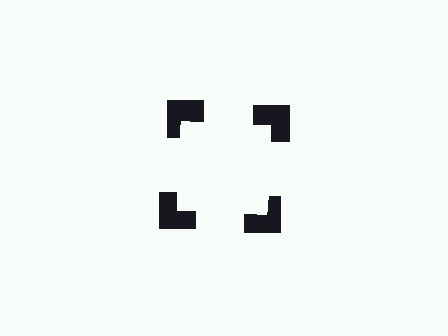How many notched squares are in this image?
There are 4 — one at each vertex of the illusory square.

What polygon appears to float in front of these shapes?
An illusory square — its edges are inferred from the aligned wedge cuts in the notched squares, not physically drawn.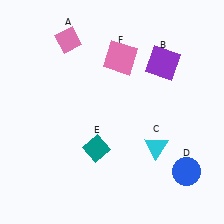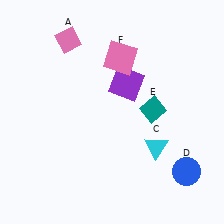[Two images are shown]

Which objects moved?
The objects that moved are: the purple square (B), the teal diamond (E).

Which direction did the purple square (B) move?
The purple square (B) moved left.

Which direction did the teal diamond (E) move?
The teal diamond (E) moved right.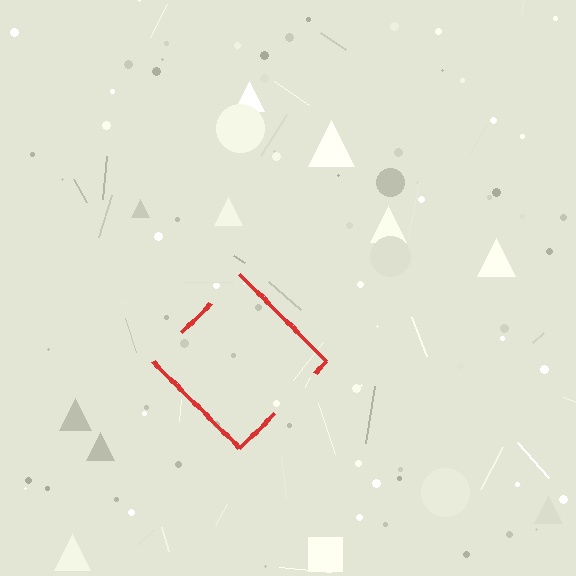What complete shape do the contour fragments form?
The contour fragments form a diamond.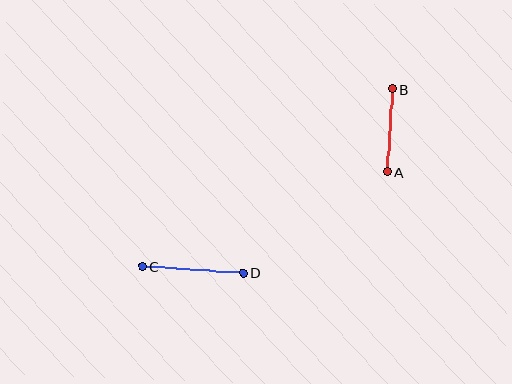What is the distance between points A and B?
The distance is approximately 83 pixels.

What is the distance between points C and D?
The distance is approximately 101 pixels.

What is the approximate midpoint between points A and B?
The midpoint is at approximately (390, 130) pixels.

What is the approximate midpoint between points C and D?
The midpoint is at approximately (193, 270) pixels.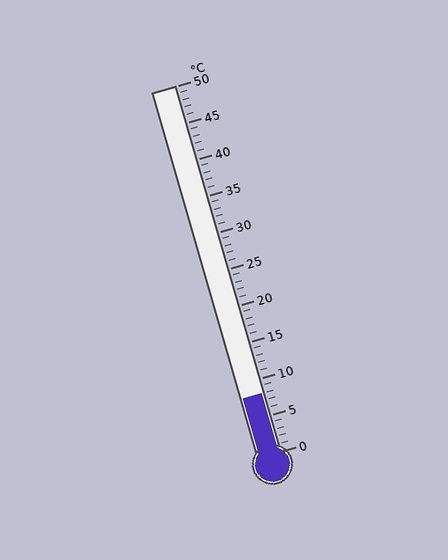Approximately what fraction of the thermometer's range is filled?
The thermometer is filled to approximately 15% of its range.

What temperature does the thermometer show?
The thermometer shows approximately 8°C.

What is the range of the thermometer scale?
The thermometer scale ranges from 0°C to 50°C.